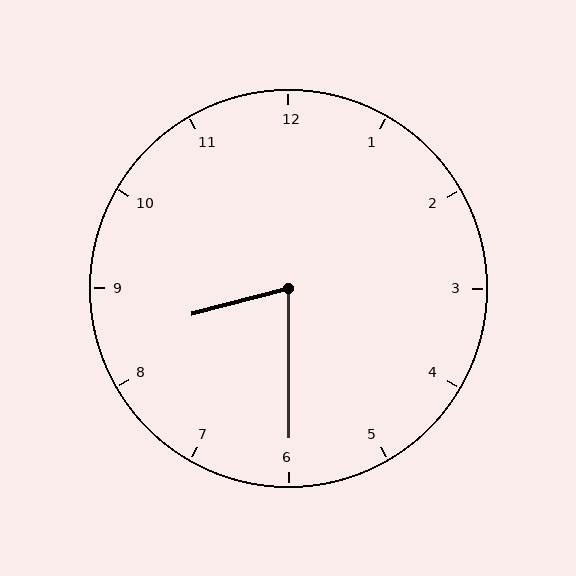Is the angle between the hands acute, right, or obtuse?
It is acute.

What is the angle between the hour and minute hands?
Approximately 75 degrees.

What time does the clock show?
8:30.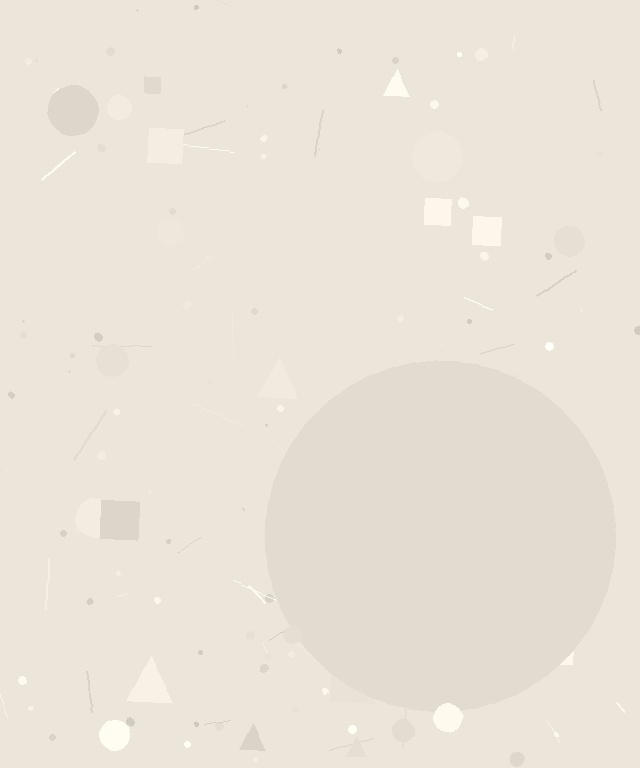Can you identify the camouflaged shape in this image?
The camouflaged shape is a circle.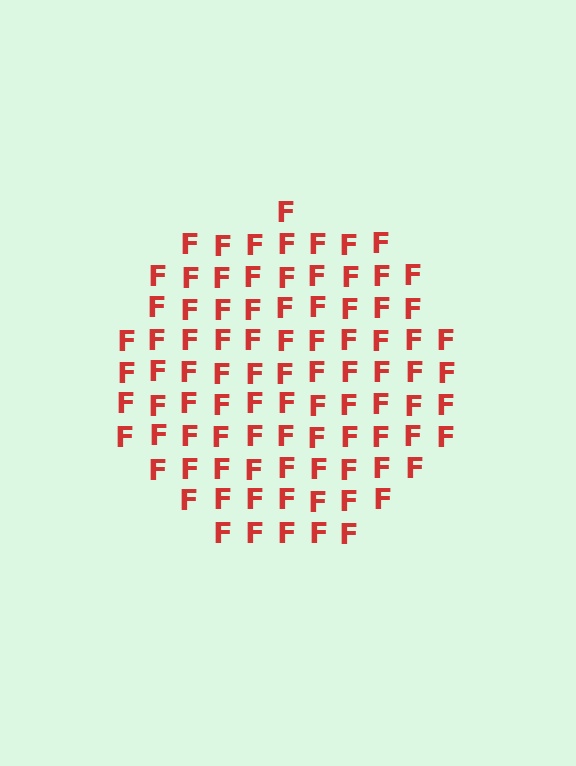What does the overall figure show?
The overall figure shows a circle.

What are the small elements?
The small elements are letter F's.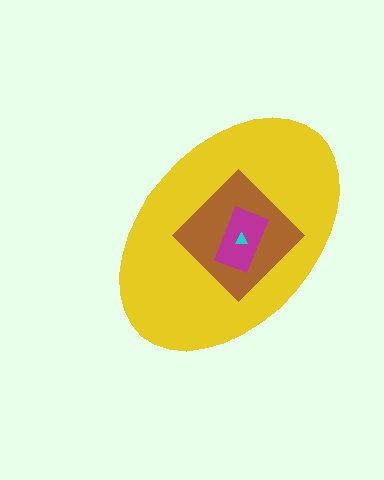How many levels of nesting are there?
4.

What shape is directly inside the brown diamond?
The magenta rectangle.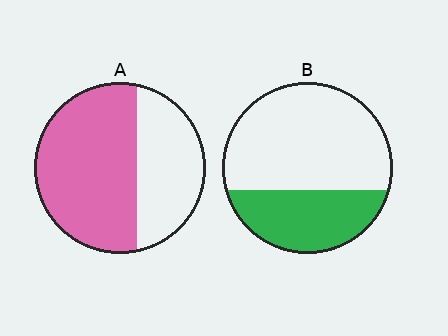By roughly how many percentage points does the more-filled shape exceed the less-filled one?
By roughly 30 percentage points (A over B).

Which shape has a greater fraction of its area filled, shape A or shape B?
Shape A.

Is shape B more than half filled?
No.